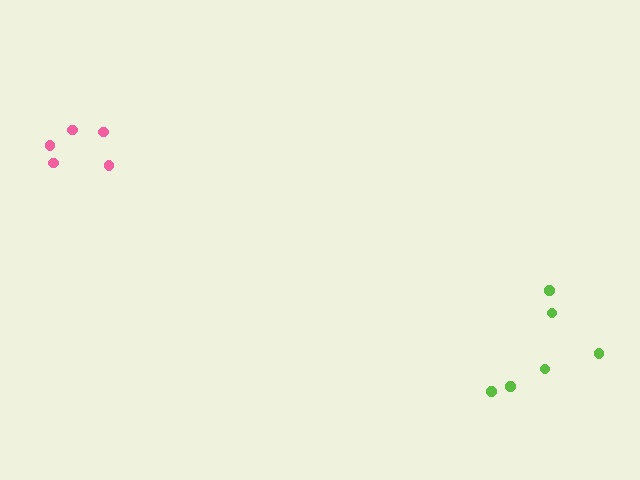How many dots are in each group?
Group 1: 5 dots, Group 2: 6 dots (11 total).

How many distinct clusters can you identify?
There are 2 distinct clusters.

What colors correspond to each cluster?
The clusters are colored: pink, lime.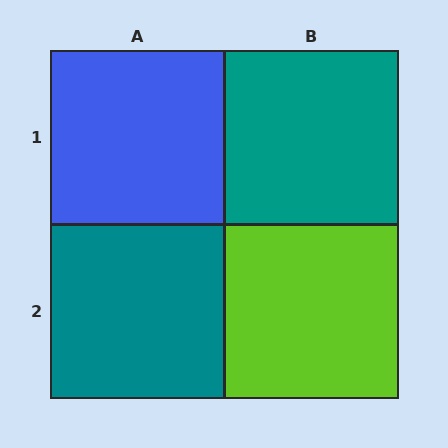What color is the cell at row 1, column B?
Teal.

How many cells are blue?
1 cell is blue.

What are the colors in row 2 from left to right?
Teal, lime.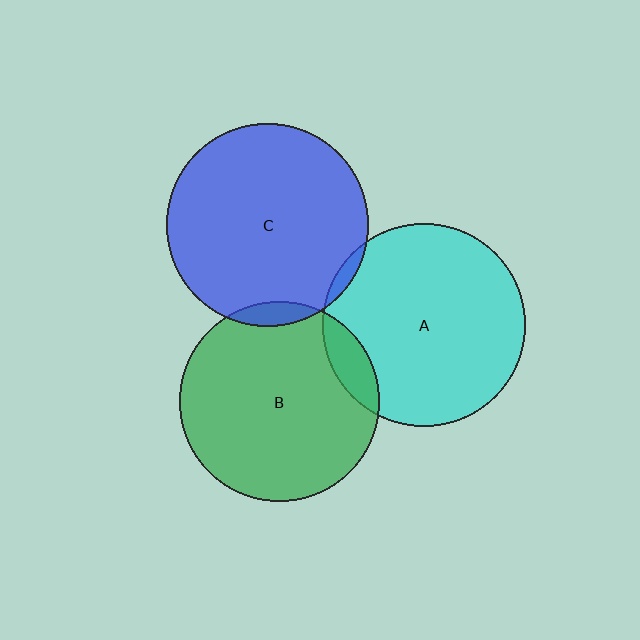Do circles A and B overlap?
Yes.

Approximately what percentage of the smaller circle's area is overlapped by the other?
Approximately 10%.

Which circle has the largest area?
Circle A (cyan).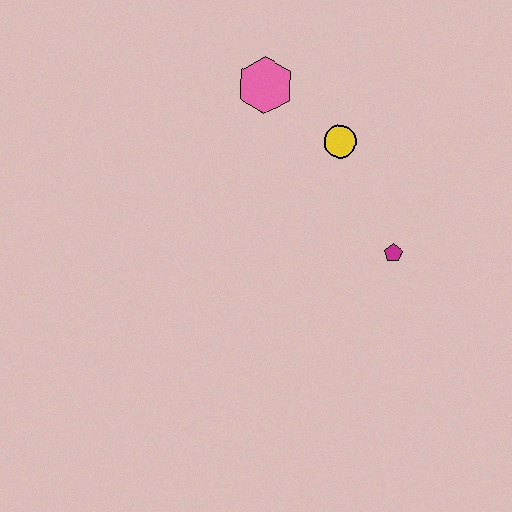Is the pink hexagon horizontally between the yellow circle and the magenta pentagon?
No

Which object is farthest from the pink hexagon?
The magenta pentagon is farthest from the pink hexagon.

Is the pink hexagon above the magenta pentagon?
Yes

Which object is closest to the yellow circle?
The pink hexagon is closest to the yellow circle.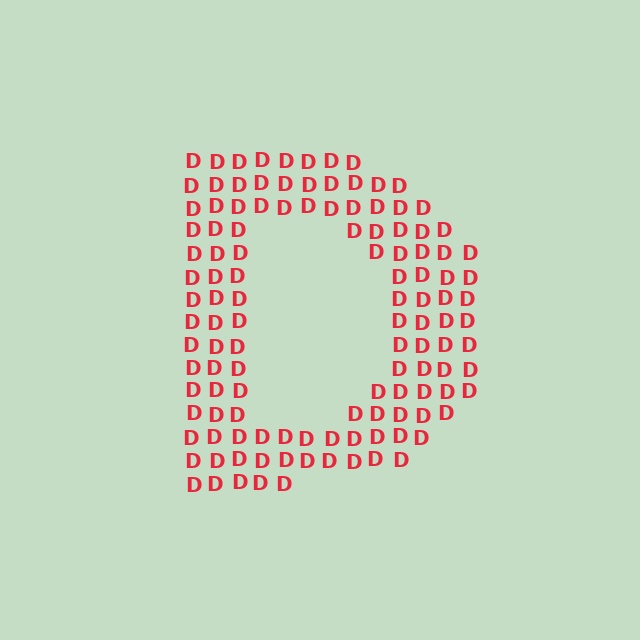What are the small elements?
The small elements are letter D's.